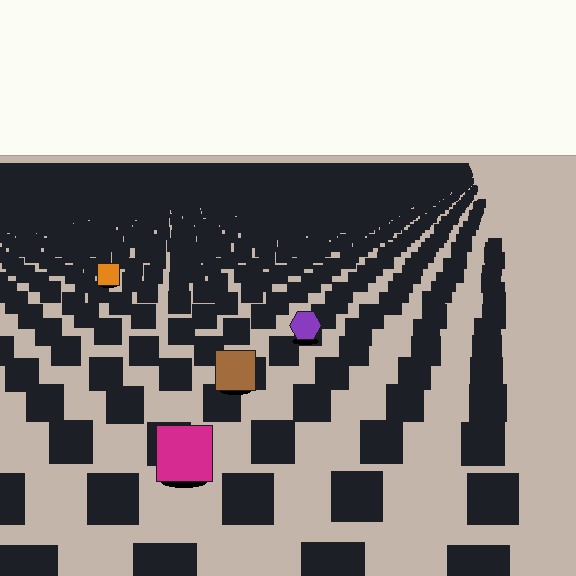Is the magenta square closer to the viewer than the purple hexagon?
Yes. The magenta square is closer — you can tell from the texture gradient: the ground texture is coarser near it.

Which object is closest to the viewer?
The magenta square is closest. The texture marks near it are larger and more spread out.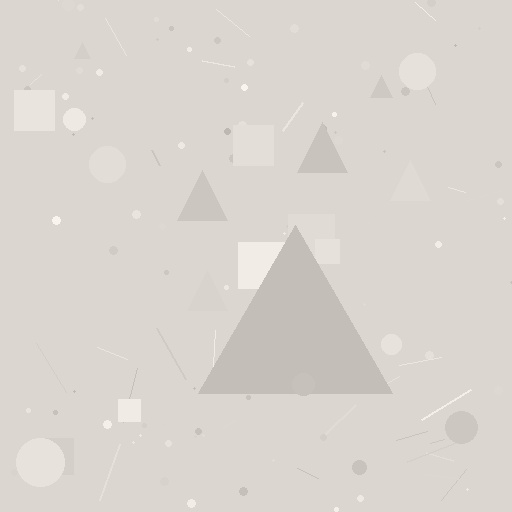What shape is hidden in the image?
A triangle is hidden in the image.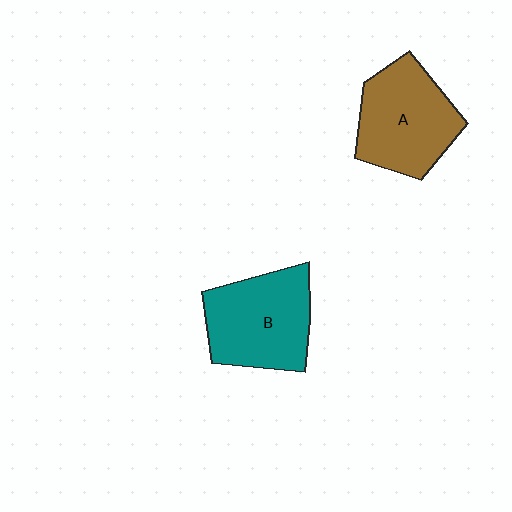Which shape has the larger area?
Shape B (teal).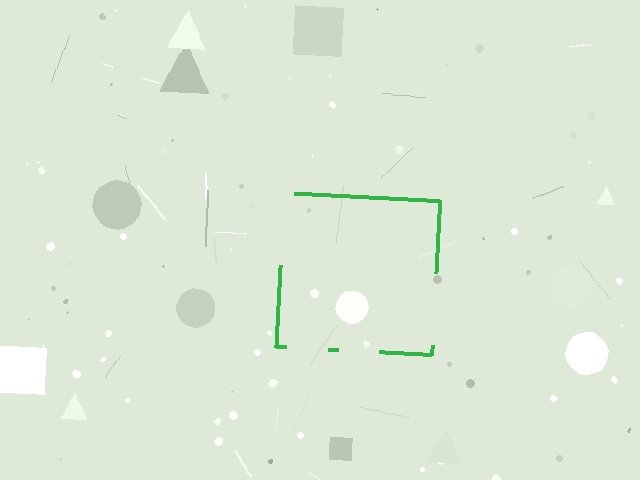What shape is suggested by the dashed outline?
The dashed outline suggests a square.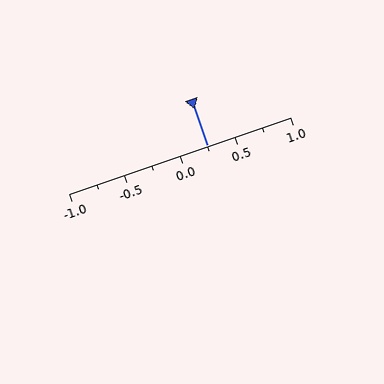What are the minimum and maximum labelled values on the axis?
The axis runs from -1.0 to 1.0.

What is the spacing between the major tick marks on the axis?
The major ticks are spaced 0.5 apart.